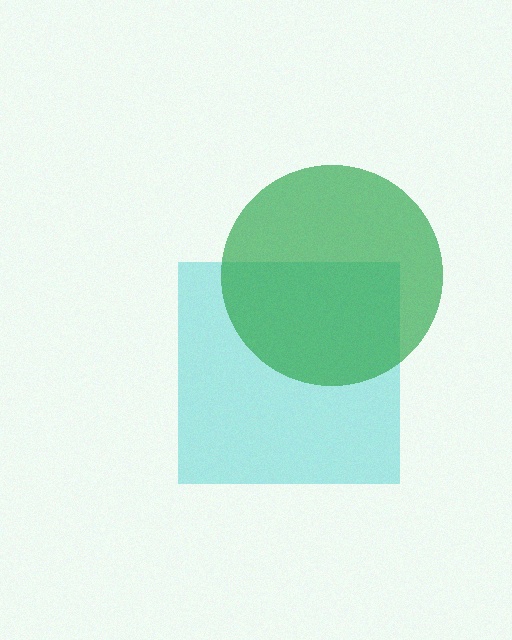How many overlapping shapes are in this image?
There are 2 overlapping shapes in the image.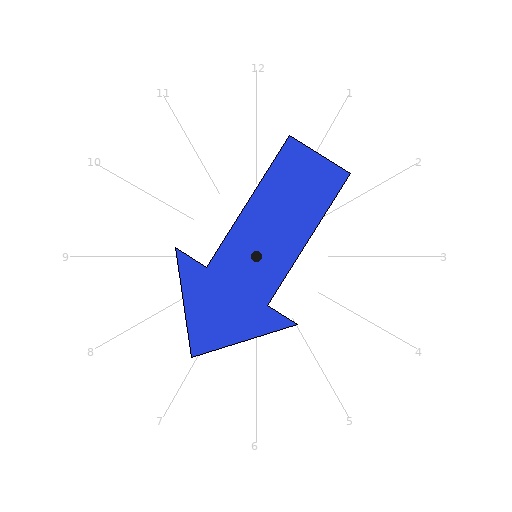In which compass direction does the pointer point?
Southwest.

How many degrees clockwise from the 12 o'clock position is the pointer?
Approximately 212 degrees.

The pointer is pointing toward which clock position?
Roughly 7 o'clock.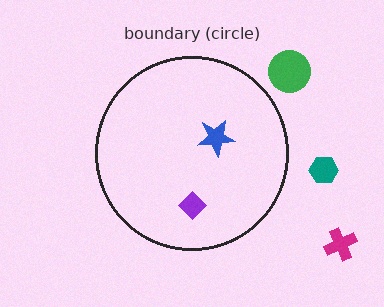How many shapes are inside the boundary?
2 inside, 3 outside.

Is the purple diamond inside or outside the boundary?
Inside.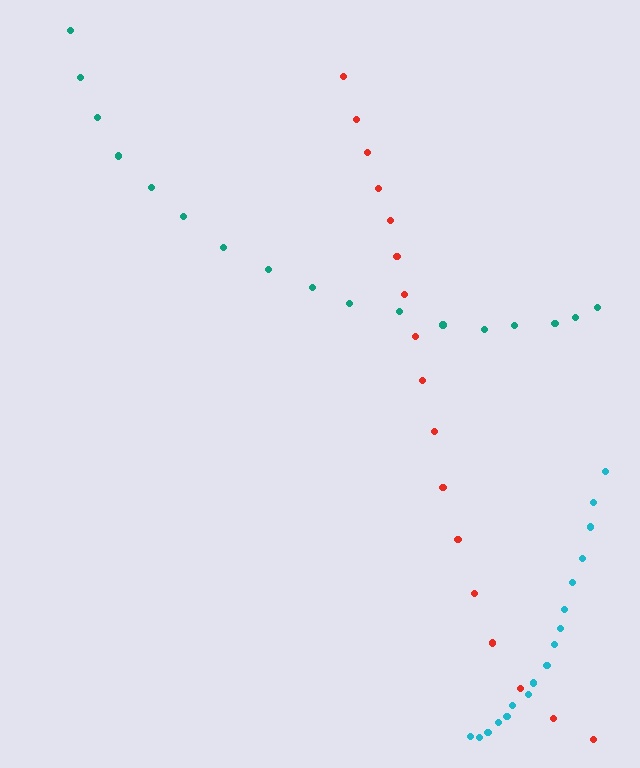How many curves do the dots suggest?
There are 3 distinct paths.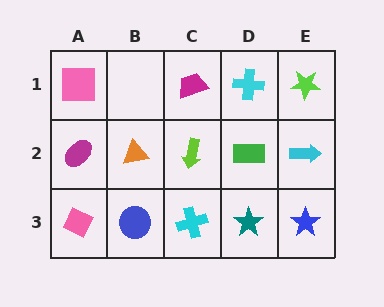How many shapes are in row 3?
5 shapes.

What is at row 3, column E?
A blue star.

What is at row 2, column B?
An orange triangle.